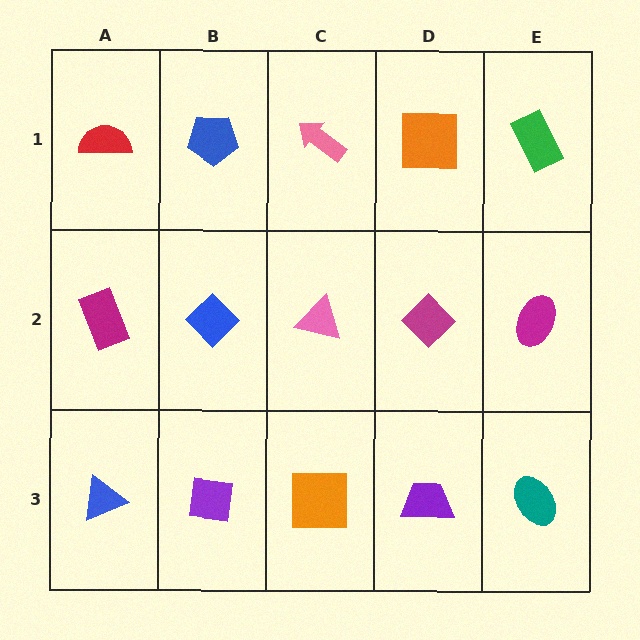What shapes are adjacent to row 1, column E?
A magenta ellipse (row 2, column E), an orange square (row 1, column D).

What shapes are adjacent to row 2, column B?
A blue pentagon (row 1, column B), a purple square (row 3, column B), a magenta rectangle (row 2, column A), a pink triangle (row 2, column C).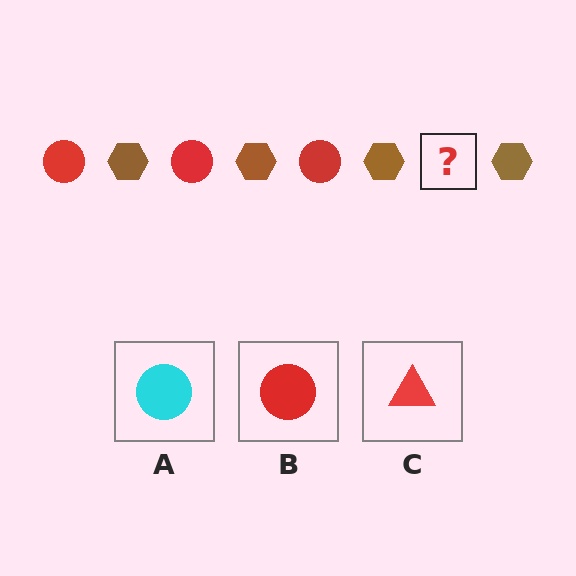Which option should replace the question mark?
Option B.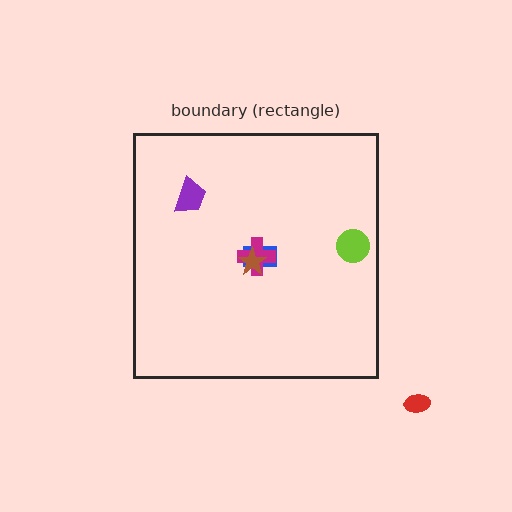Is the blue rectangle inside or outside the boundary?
Inside.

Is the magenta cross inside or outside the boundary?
Inside.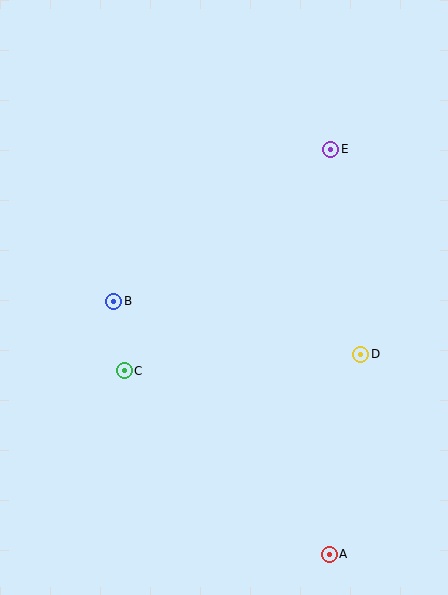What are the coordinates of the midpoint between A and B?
The midpoint between A and B is at (222, 428).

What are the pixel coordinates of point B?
Point B is at (114, 301).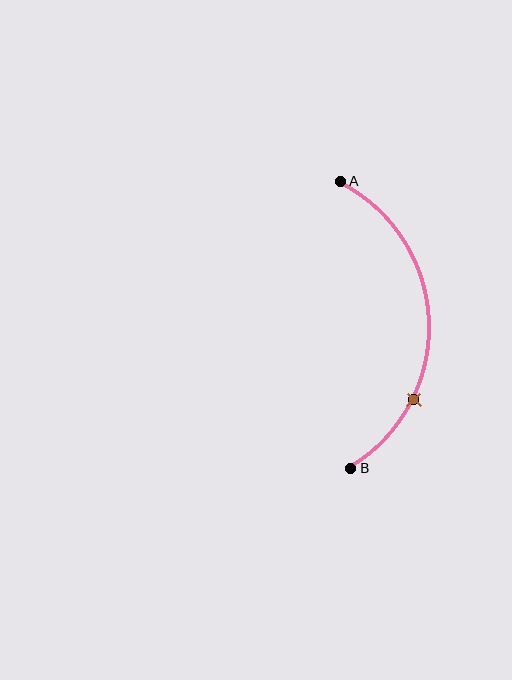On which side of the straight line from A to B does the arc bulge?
The arc bulges to the right of the straight line connecting A and B.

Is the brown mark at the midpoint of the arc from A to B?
No. The brown mark lies on the arc but is closer to endpoint B. The arc midpoint would be at the point on the curve equidistant along the arc from both A and B.